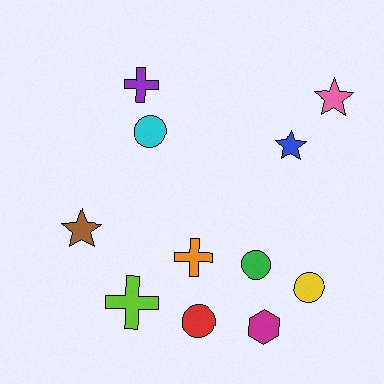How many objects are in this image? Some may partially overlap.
There are 11 objects.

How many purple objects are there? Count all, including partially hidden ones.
There is 1 purple object.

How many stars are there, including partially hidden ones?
There are 3 stars.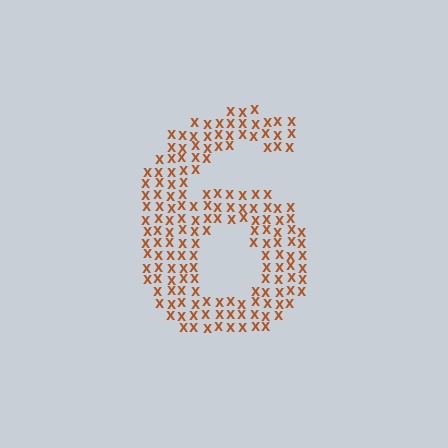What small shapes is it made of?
It is made of small letter X's.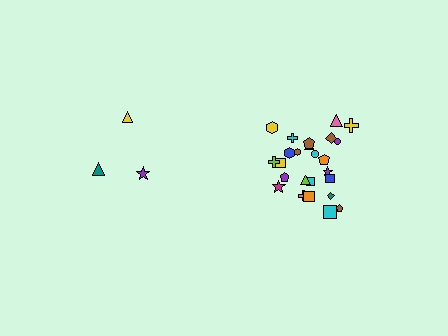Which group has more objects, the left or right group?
The right group.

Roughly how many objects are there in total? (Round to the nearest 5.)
Roughly 30 objects in total.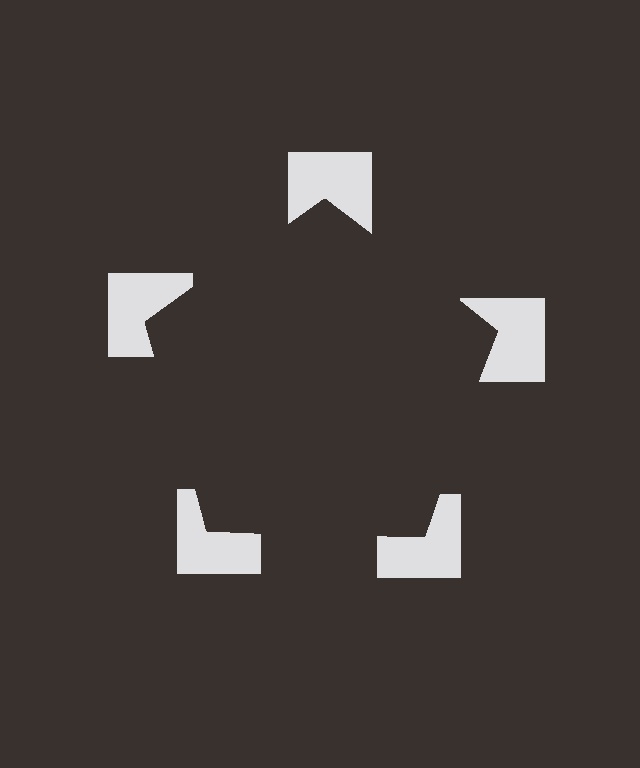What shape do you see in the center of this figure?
An illusory pentagon — its edges are inferred from the aligned wedge cuts in the notched squares, not physically drawn.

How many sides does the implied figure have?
5 sides.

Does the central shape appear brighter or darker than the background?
It typically appears slightly darker than the background, even though no actual brightness change is drawn.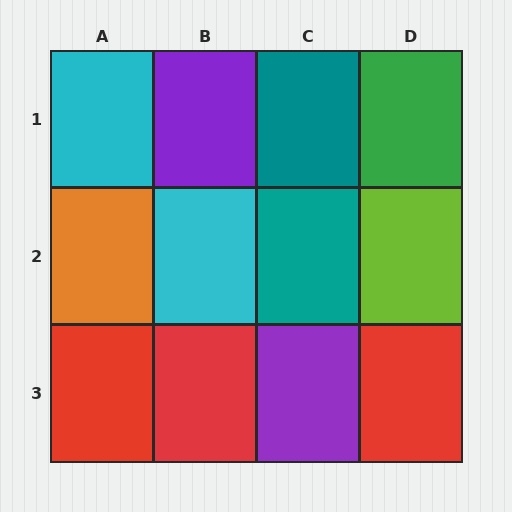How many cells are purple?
2 cells are purple.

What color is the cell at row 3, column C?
Purple.